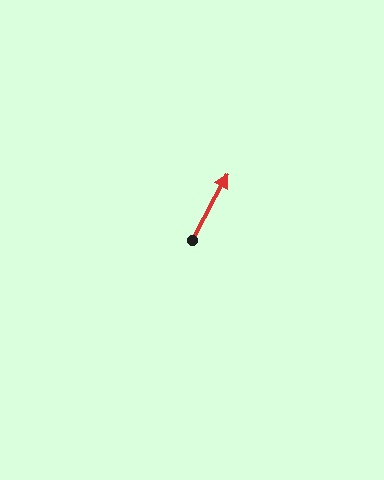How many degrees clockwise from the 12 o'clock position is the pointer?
Approximately 28 degrees.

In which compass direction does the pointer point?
Northeast.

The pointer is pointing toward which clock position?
Roughly 1 o'clock.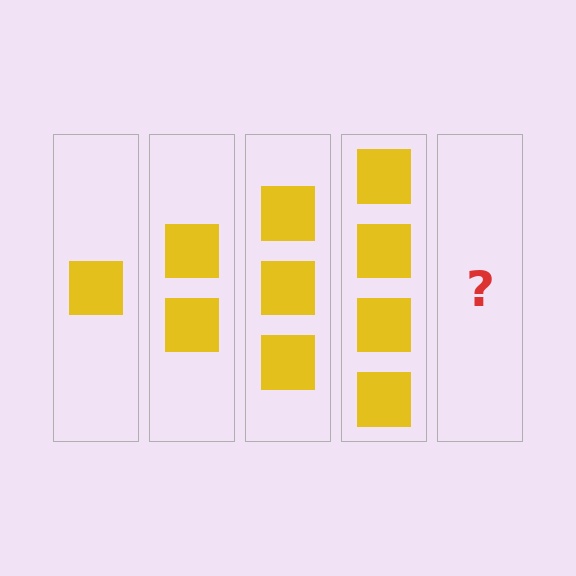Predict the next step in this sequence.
The next step is 5 squares.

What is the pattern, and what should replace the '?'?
The pattern is that each step adds one more square. The '?' should be 5 squares.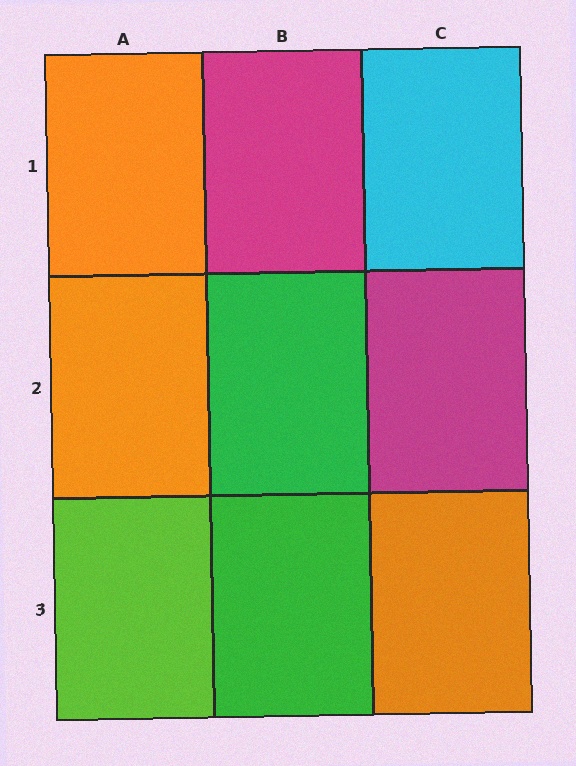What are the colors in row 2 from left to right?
Orange, green, magenta.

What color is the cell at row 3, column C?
Orange.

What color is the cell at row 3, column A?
Lime.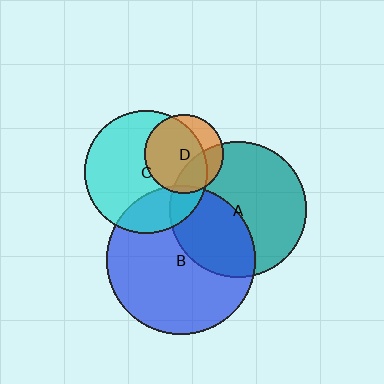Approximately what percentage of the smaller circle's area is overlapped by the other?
Approximately 75%.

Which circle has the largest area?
Circle B (blue).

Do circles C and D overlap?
Yes.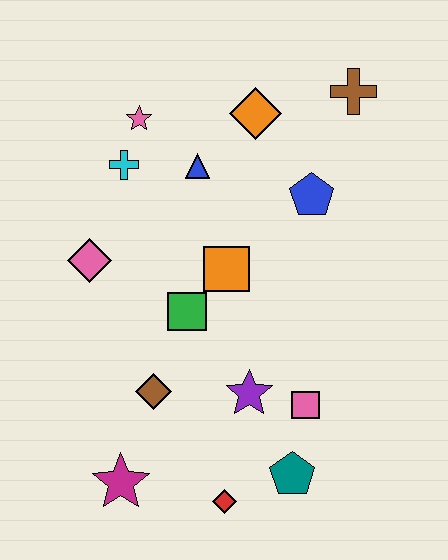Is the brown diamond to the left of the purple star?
Yes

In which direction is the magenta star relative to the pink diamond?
The magenta star is below the pink diamond.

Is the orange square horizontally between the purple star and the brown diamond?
Yes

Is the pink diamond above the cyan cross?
No